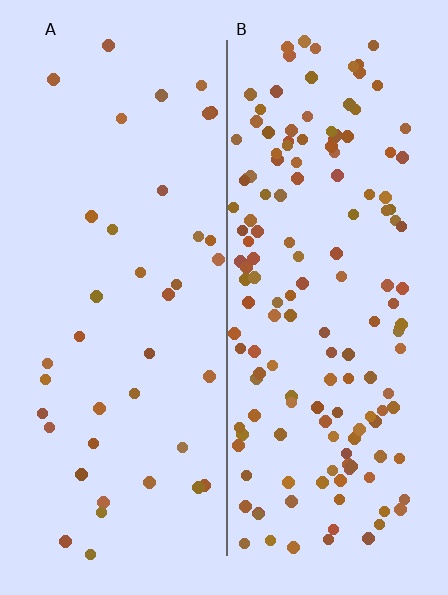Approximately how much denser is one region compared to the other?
Approximately 3.8× — region B over region A.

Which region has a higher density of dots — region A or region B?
B (the right).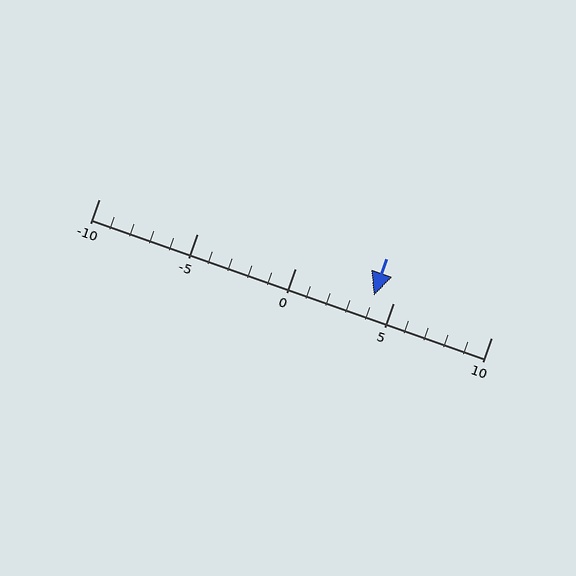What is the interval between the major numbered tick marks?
The major tick marks are spaced 5 units apart.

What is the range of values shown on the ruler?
The ruler shows values from -10 to 10.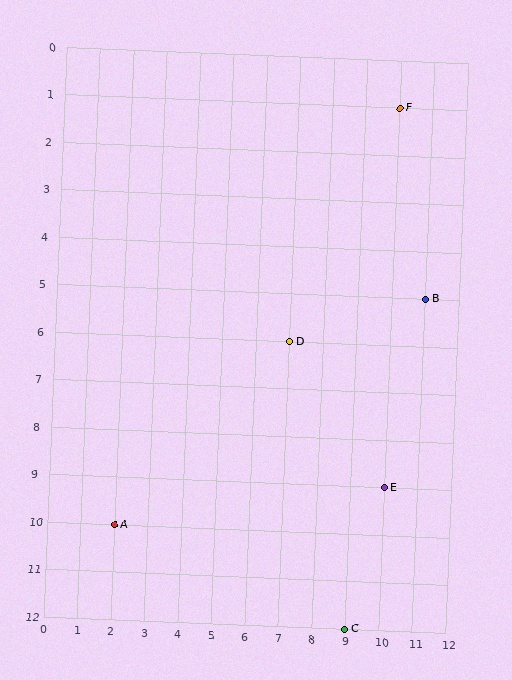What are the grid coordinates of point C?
Point C is at grid coordinates (9, 12).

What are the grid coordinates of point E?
Point E is at grid coordinates (10, 9).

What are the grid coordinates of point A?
Point A is at grid coordinates (2, 10).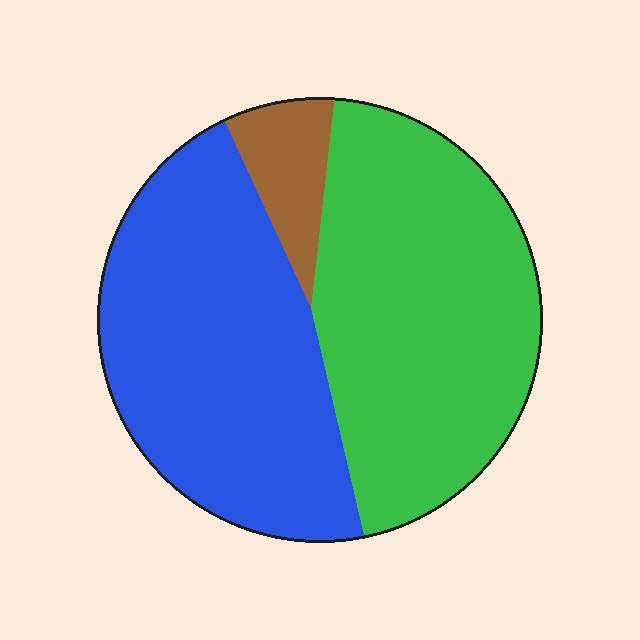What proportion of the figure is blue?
Blue covers 45% of the figure.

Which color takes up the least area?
Brown, at roughly 10%.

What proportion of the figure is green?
Green takes up about one half (1/2) of the figure.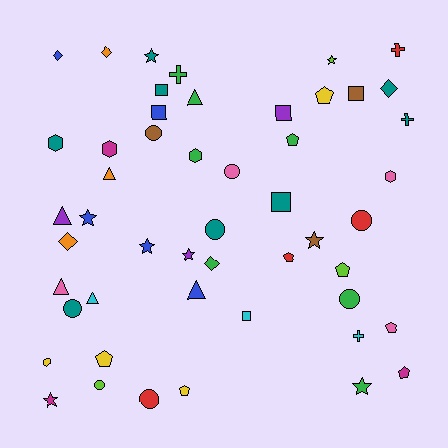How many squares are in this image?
There are 6 squares.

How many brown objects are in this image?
There are 3 brown objects.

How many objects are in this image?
There are 50 objects.